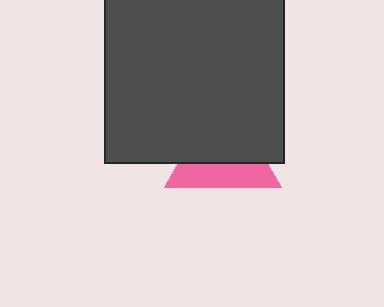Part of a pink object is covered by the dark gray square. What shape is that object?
It is a triangle.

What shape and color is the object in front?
The object in front is a dark gray square.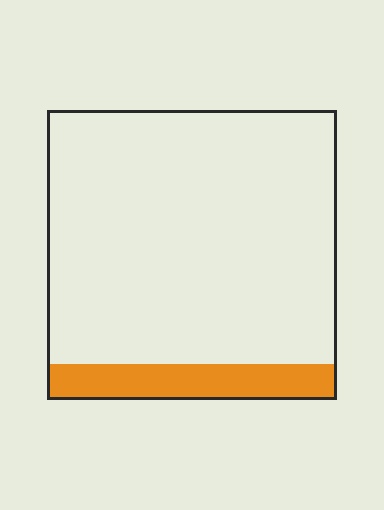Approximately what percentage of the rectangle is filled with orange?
Approximately 10%.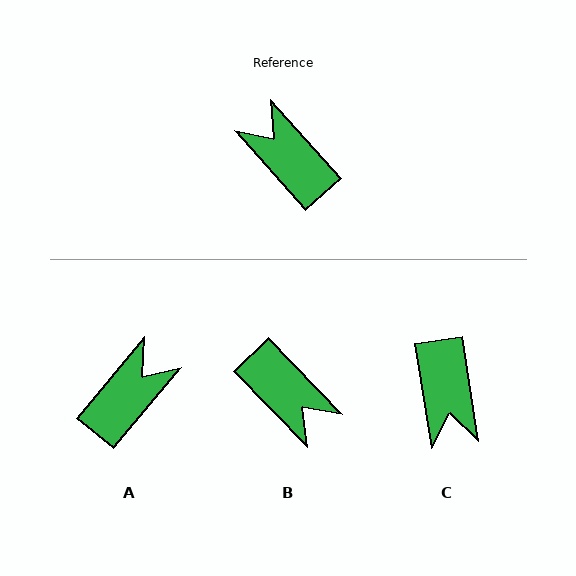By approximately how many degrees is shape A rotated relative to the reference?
Approximately 81 degrees clockwise.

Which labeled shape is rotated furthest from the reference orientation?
B, about 177 degrees away.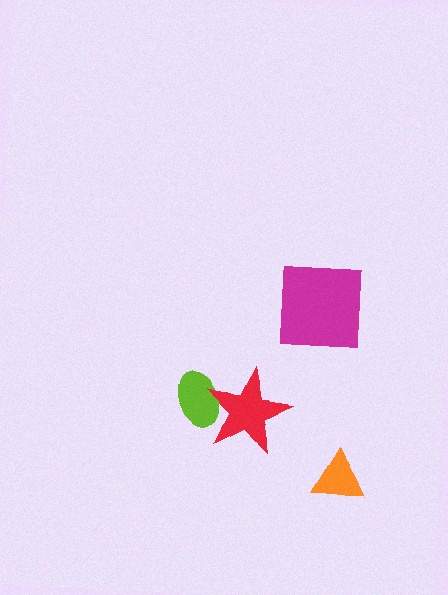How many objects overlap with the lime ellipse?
1 object overlaps with the lime ellipse.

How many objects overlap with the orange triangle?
0 objects overlap with the orange triangle.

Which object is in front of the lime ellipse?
The red star is in front of the lime ellipse.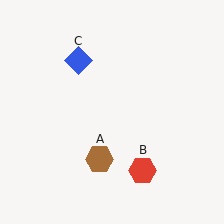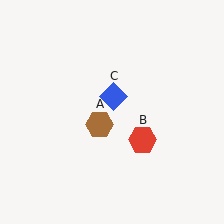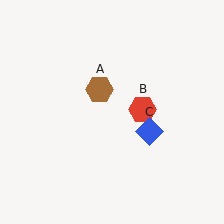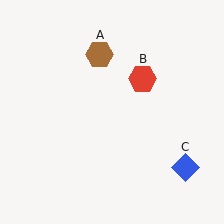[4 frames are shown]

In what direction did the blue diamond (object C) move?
The blue diamond (object C) moved down and to the right.